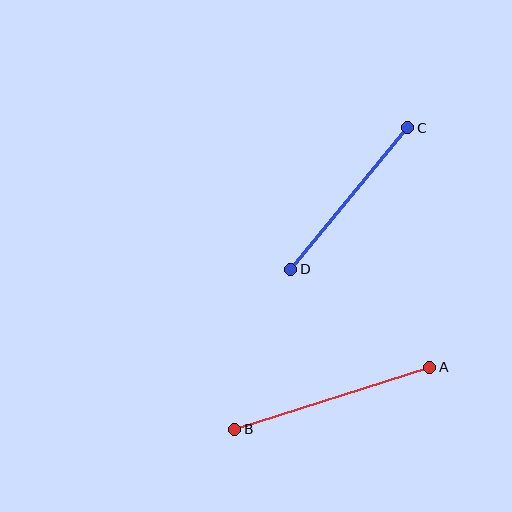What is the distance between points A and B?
The distance is approximately 204 pixels.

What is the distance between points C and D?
The distance is approximately 184 pixels.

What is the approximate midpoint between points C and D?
The midpoint is at approximately (349, 198) pixels.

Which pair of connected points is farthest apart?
Points A and B are farthest apart.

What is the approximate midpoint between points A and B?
The midpoint is at approximately (332, 398) pixels.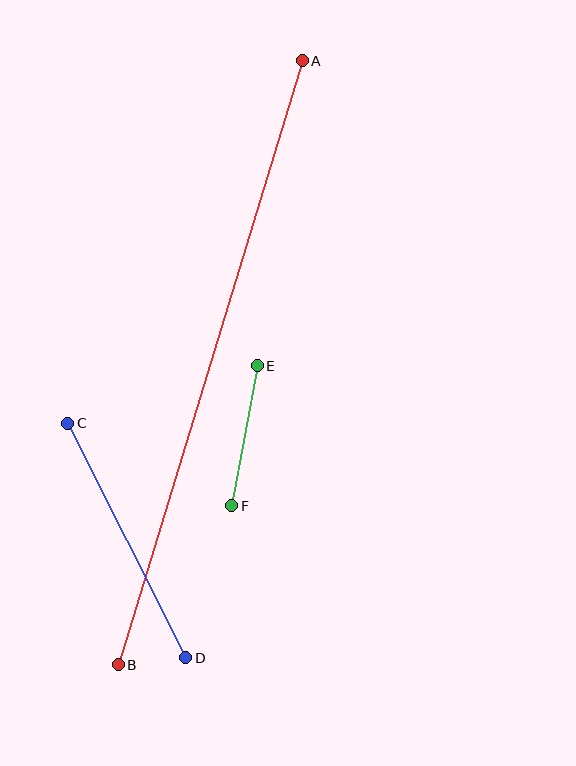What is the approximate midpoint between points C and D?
The midpoint is at approximately (127, 541) pixels.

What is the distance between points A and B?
The distance is approximately 631 pixels.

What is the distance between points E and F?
The distance is approximately 142 pixels.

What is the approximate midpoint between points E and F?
The midpoint is at approximately (245, 436) pixels.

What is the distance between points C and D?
The distance is approximately 263 pixels.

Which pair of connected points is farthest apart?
Points A and B are farthest apart.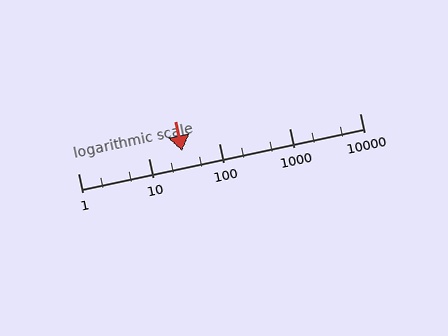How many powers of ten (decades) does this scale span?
The scale spans 4 decades, from 1 to 10000.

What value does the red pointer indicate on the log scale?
The pointer indicates approximately 30.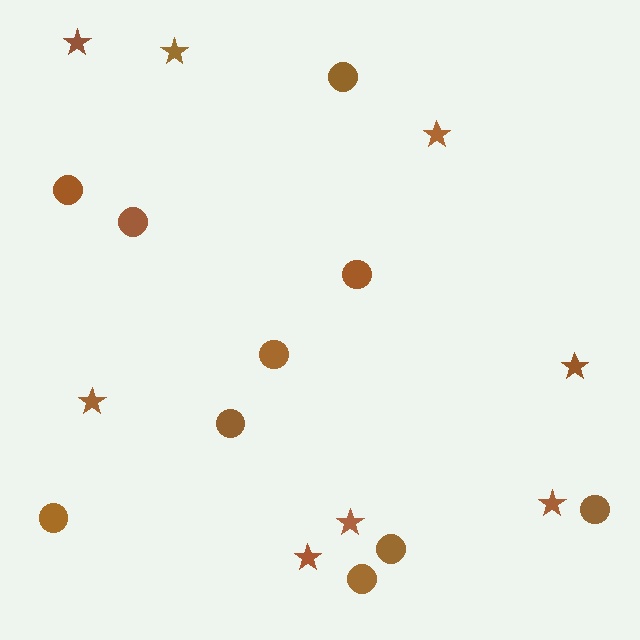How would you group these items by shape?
There are 2 groups: one group of stars (8) and one group of circles (10).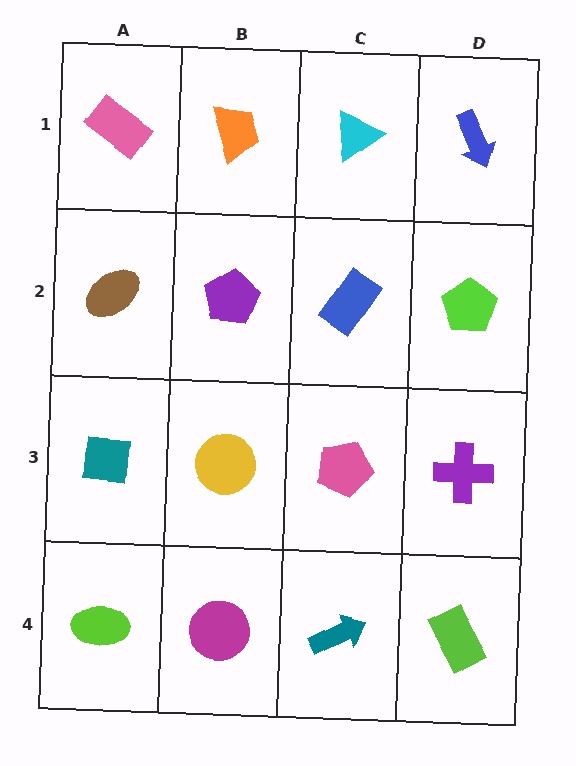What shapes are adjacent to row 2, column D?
A blue arrow (row 1, column D), a purple cross (row 3, column D), a blue rectangle (row 2, column C).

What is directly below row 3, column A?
A lime ellipse.